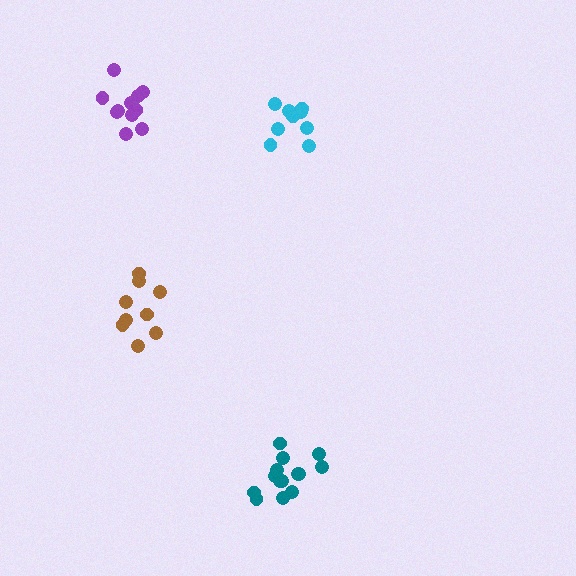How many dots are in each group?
Group 1: 11 dots, Group 2: 9 dots, Group 3: 14 dots, Group 4: 9 dots (43 total).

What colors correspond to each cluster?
The clusters are colored: purple, cyan, teal, brown.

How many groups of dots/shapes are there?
There are 4 groups.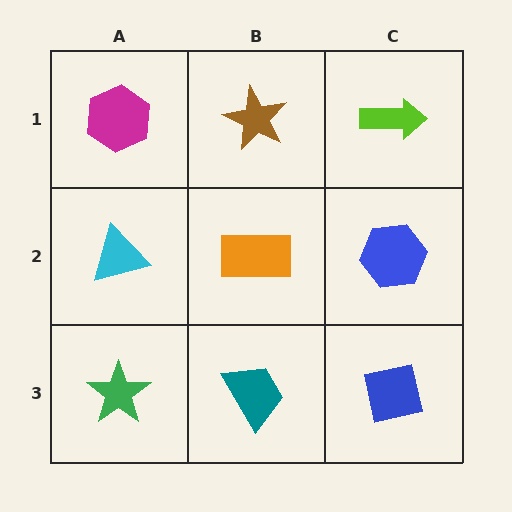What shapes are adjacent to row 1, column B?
An orange rectangle (row 2, column B), a magenta hexagon (row 1, column A), a lime arrow (row 1, column C).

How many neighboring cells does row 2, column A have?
3.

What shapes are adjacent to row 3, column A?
A cyan triangle (row 2, column A), a teal trapezoid (row 3, column B).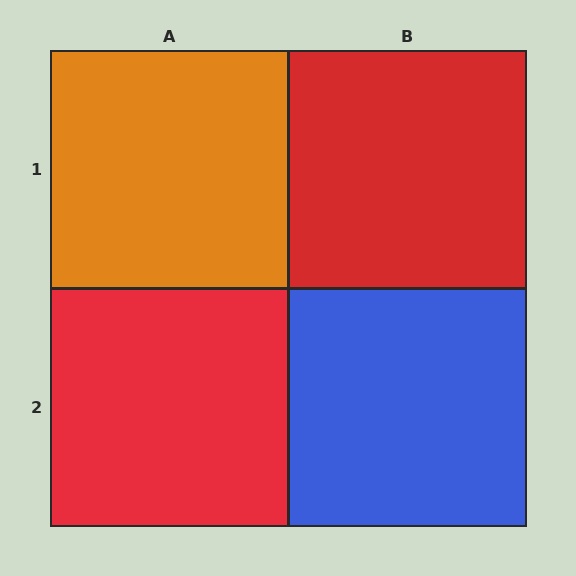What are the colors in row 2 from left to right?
Red, blue.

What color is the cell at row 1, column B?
Red.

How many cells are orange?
1 cell is orange.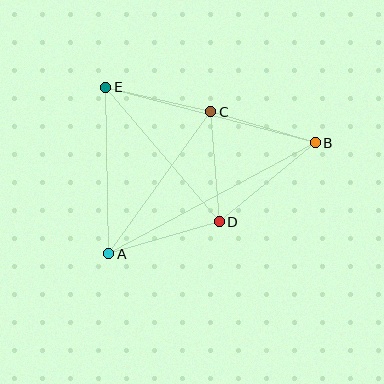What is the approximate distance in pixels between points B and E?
The distance between B and E is approximately 217 pixels.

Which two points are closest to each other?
Points C and E are closest to each other.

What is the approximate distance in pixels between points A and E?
The distance between A and E is approximately 166 pixels.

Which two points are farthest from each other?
Points A and B are farthest from each other.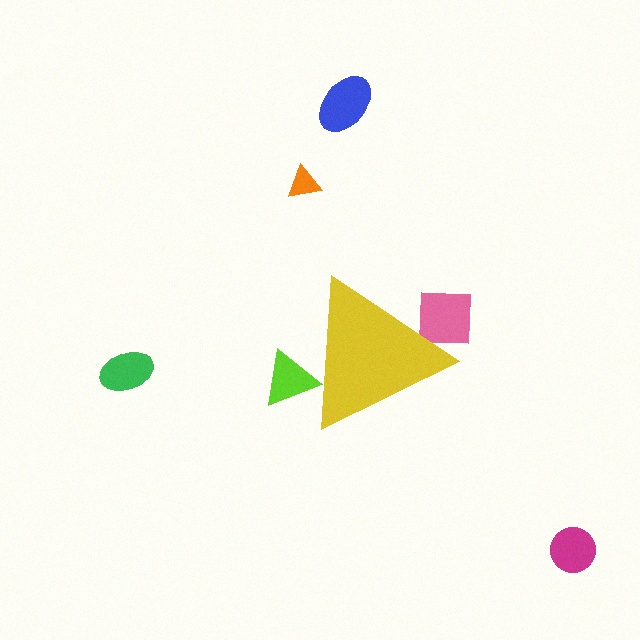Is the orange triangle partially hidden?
No, the orange triangle is fully visible.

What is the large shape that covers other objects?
A yellow triangle.